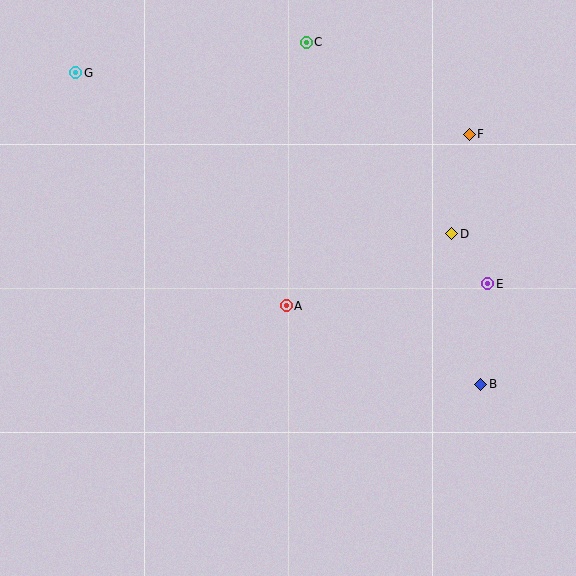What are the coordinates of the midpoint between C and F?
The midpoint between C and F is at (388, 88).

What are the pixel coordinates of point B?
Point B is at (481, 384).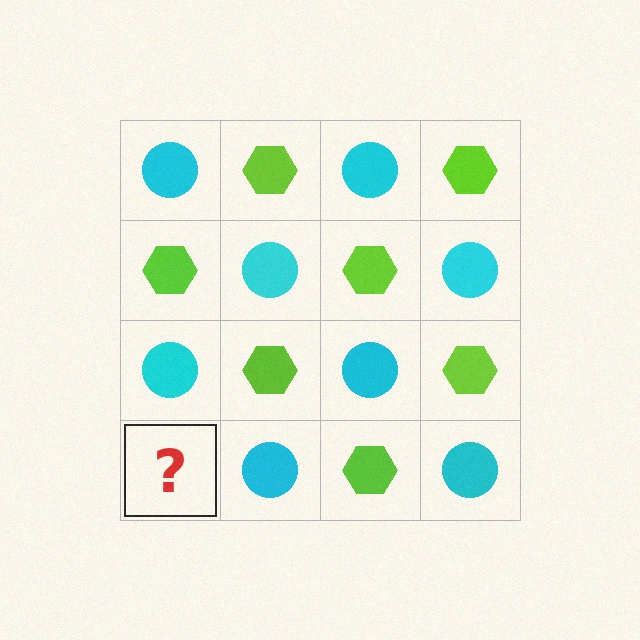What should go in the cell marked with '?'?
The missing cell should contain a lime hexagon.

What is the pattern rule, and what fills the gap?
The rule is that it alternates cyan circle and lime hexagon in a checkerboard pattern. The gap should be filled with a lime hexagon.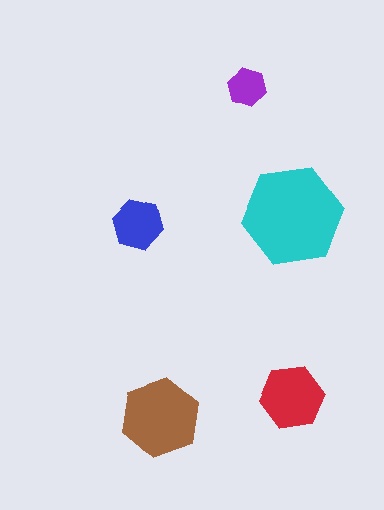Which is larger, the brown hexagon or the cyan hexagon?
The cyan one.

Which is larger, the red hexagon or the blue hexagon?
The red one.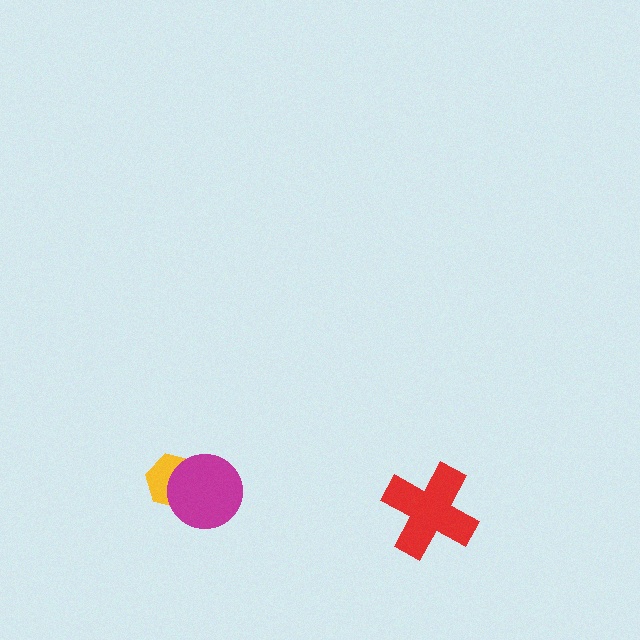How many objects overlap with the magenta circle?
1 object overlaps with the magenta circle.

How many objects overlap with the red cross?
0 objects overlap with the red cross.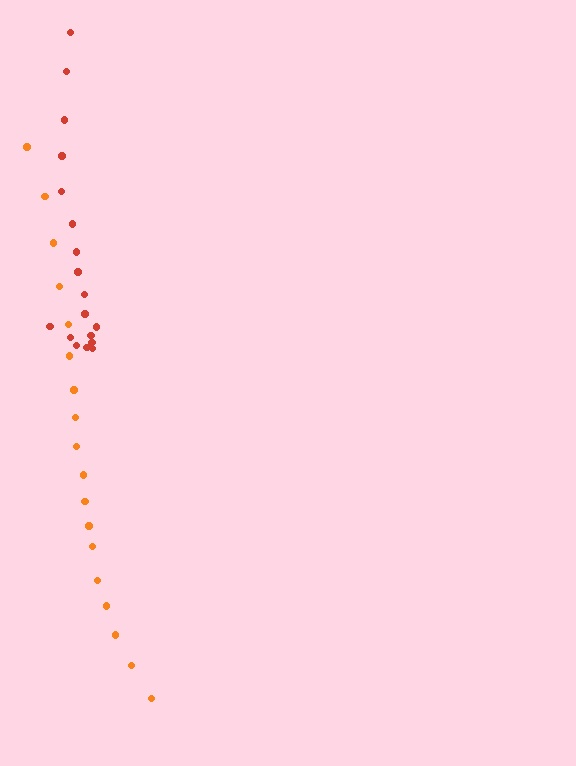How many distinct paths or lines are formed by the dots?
There are 2 distinct paths.